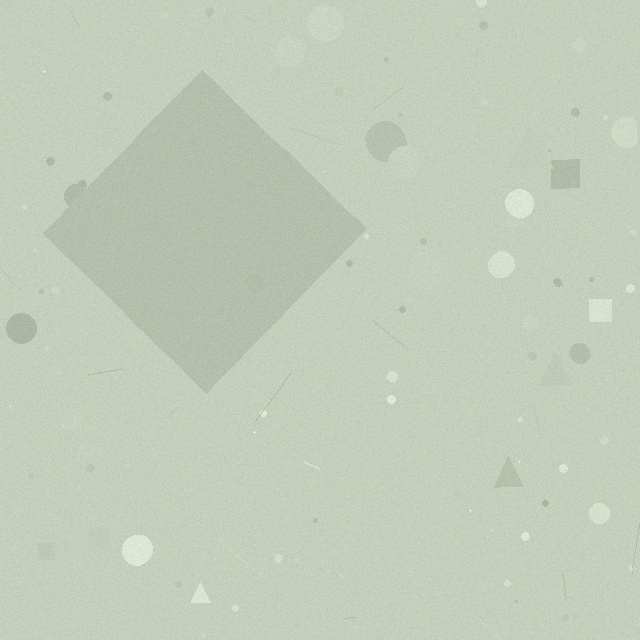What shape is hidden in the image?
A diamond is hidden in the image.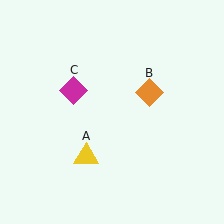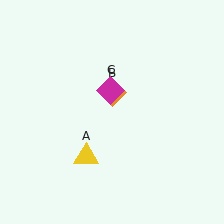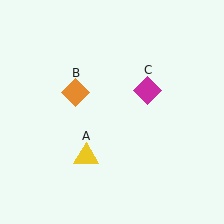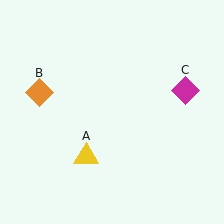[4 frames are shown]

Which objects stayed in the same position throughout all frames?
Yellow triangle (object A) remained stationary.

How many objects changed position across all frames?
2 objects changed position: orange diamond (object B), magenta diamond (object C).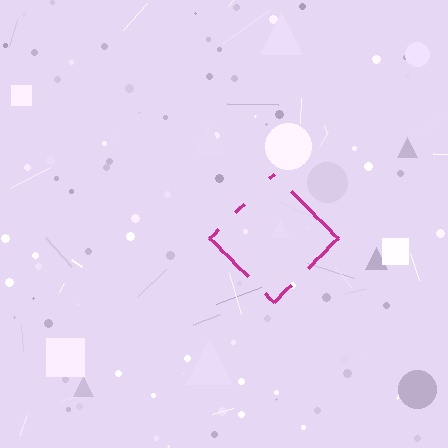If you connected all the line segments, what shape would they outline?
They would outline a diamond.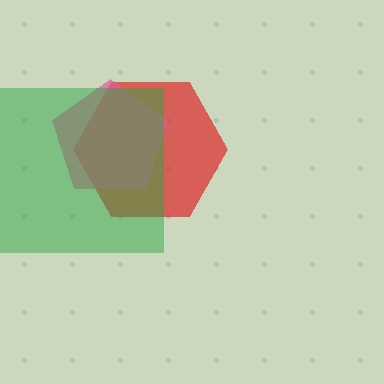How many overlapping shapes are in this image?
There are 3 overlapping shapes in the image.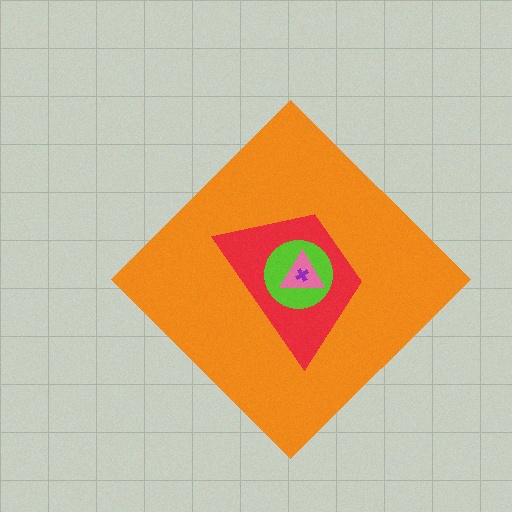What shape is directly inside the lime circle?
The pink triangle.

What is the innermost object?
The purple cross.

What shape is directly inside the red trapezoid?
The lime circle.